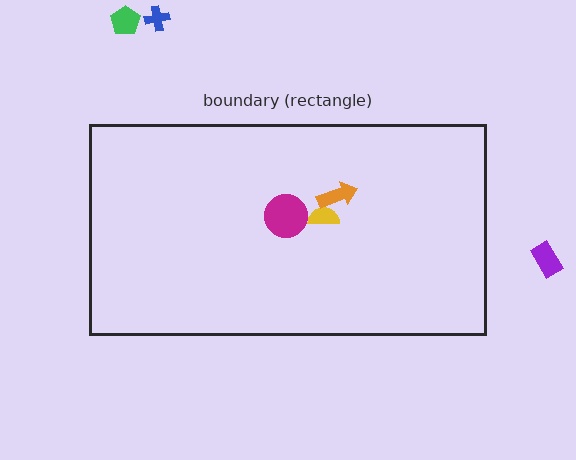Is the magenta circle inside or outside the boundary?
Inside.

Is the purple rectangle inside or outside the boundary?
Outside.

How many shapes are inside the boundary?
3 inside, 3 outside.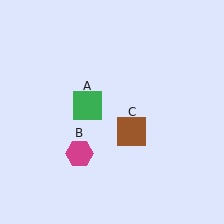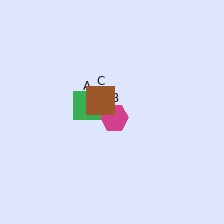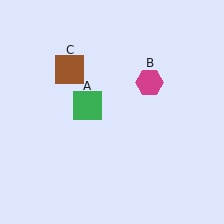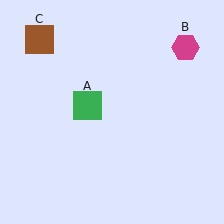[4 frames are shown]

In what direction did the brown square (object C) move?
The brown square (object C) moved up and to the left.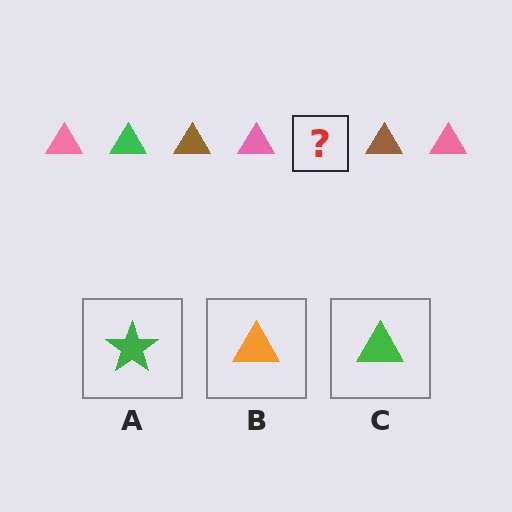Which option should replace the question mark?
Option C.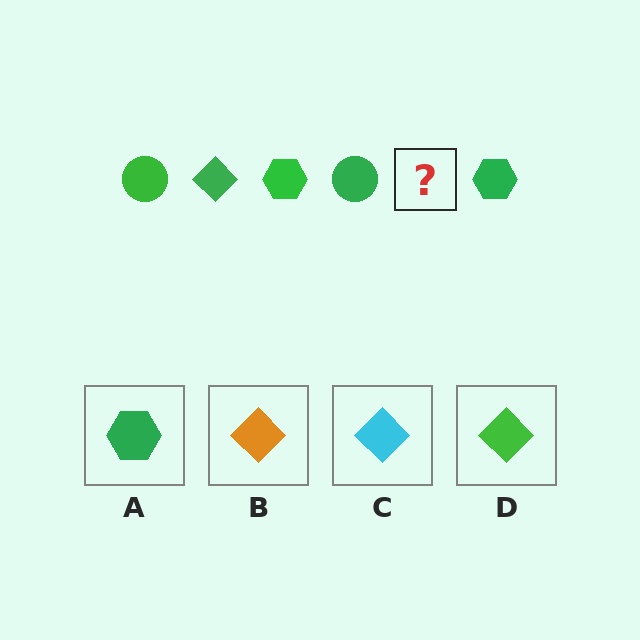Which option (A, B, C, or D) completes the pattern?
D.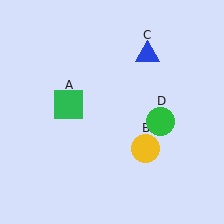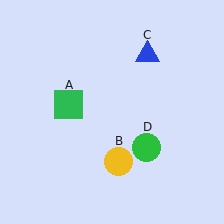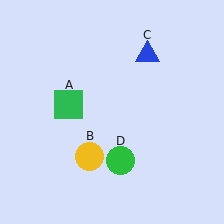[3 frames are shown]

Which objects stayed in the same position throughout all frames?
Green square (object A) and blue triangle (object C) remained stationary.